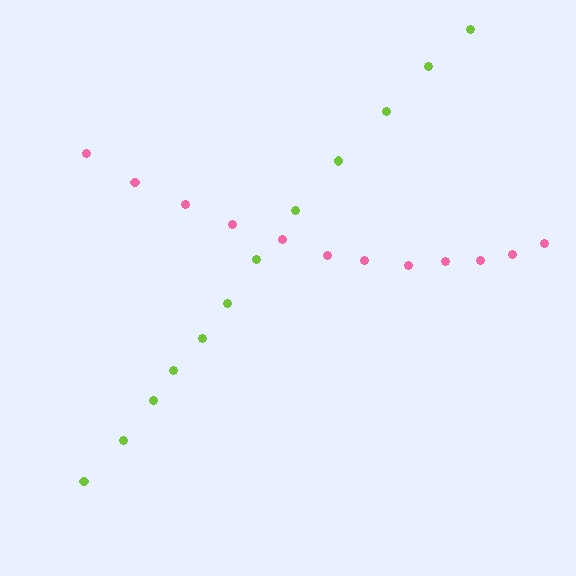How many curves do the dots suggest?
There are 2 distinct paths.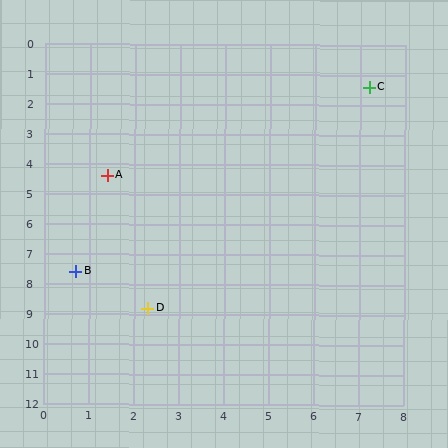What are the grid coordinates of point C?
Point C is at approximately (7.2, 1.4).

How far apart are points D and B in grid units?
Points D and B are about 2.0 grid units apart.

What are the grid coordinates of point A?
Point A is at approximately (1.4, 4.4).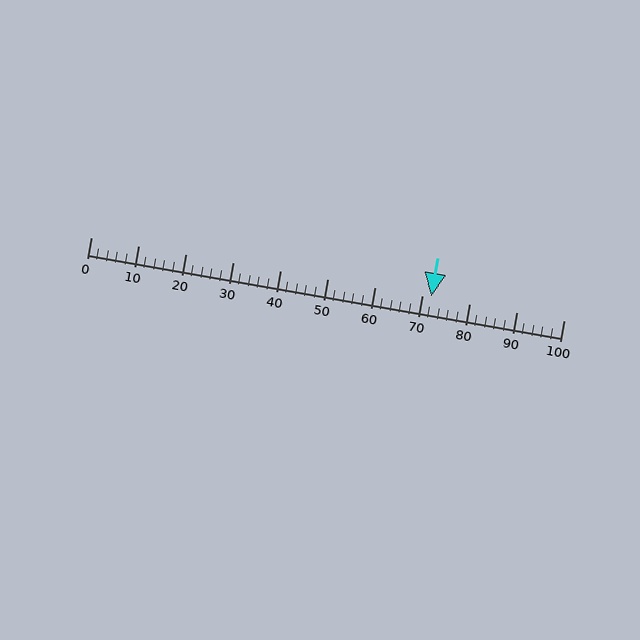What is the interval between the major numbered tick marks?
The major tick marks are spaced 10 units apart.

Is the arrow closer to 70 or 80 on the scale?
The arrow is closer to 70.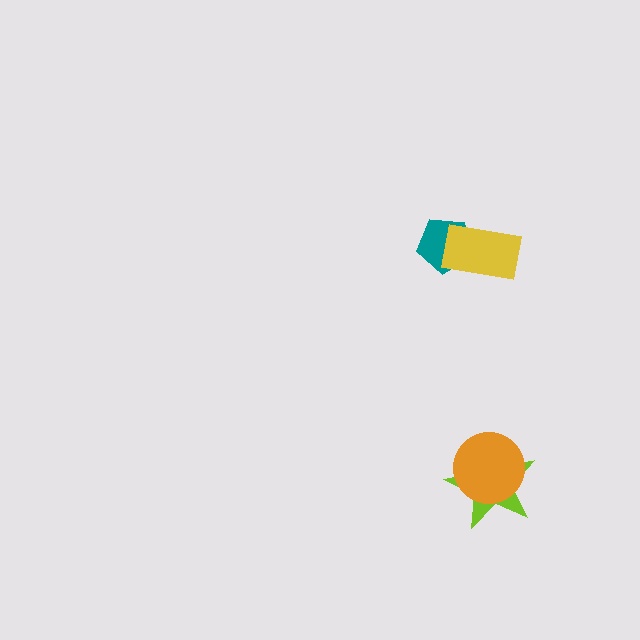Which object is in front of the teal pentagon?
The yellow rectangle is in front of the teal pentagon.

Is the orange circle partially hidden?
No, no other shape covers it.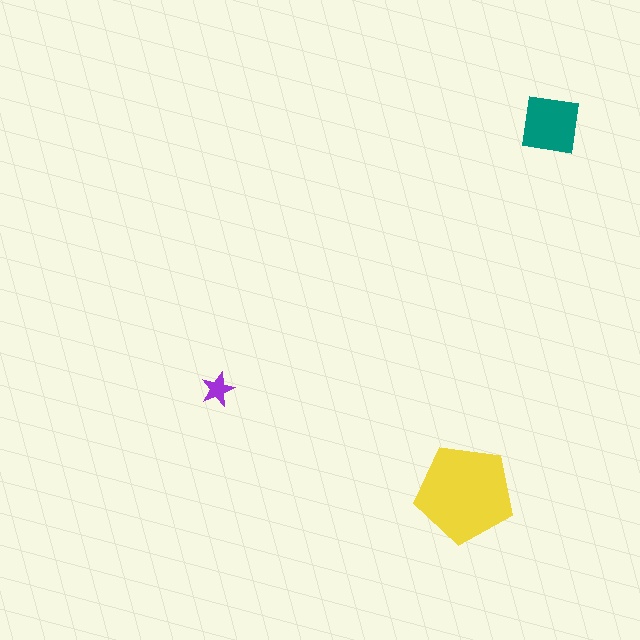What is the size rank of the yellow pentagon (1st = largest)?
1st.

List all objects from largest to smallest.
The yellow pentagon, the teal square, the purple star.